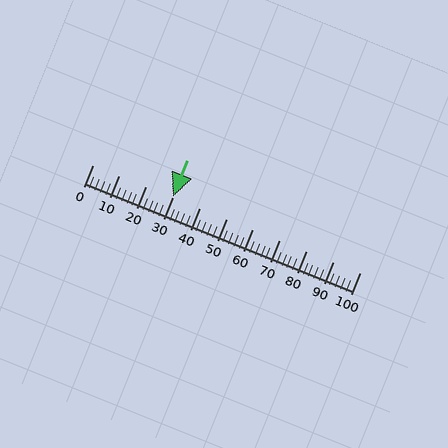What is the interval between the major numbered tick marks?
The major tick marks are spaced 10 units apart.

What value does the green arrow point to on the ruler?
The green arrow points to approximately 30.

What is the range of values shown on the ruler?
The ruler shows values from 0 to 100.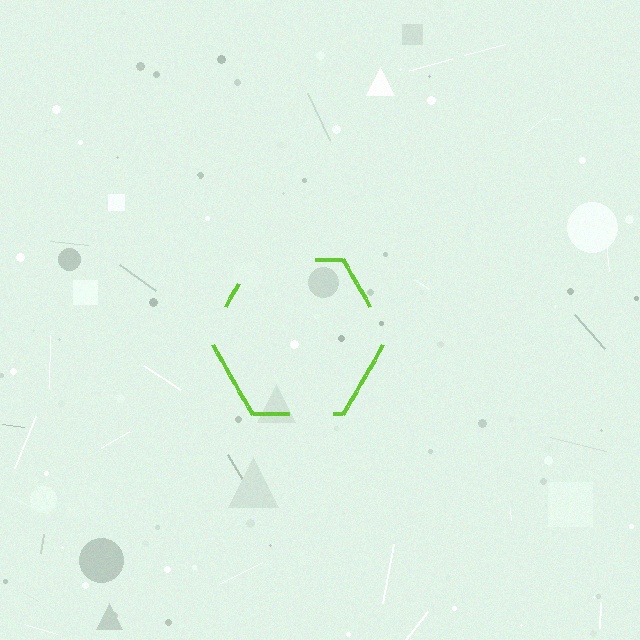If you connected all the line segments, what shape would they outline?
They would outline a hexagon.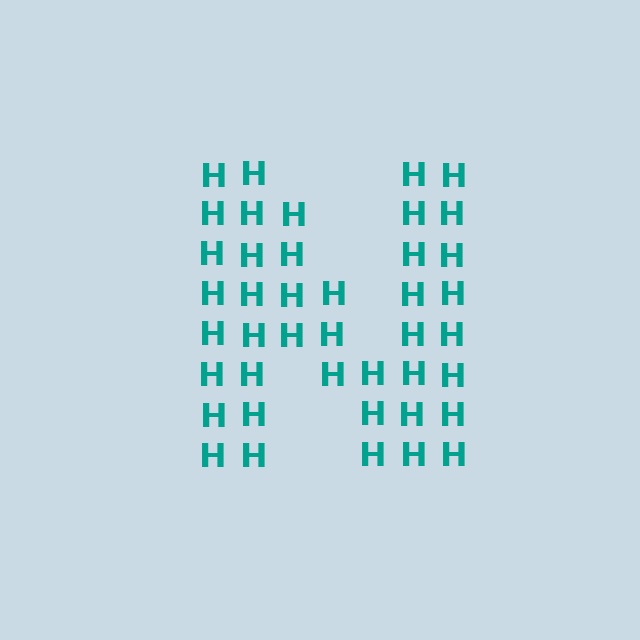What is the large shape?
The large shape is the letter N.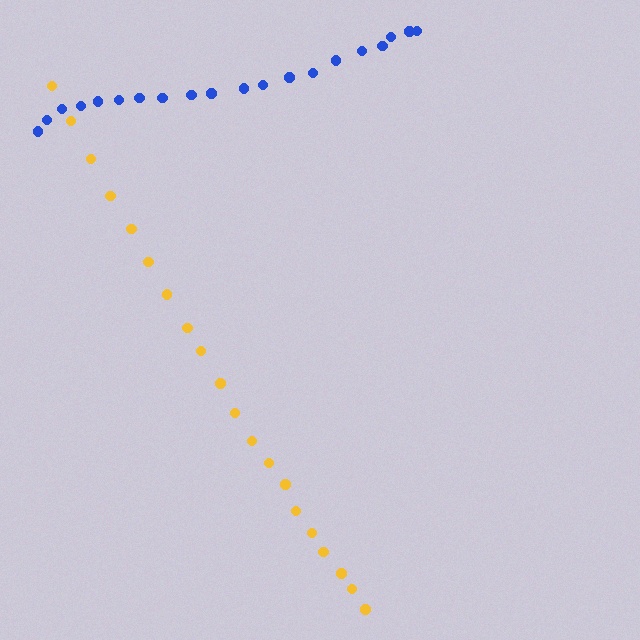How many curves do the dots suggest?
There are 2 distinct paths.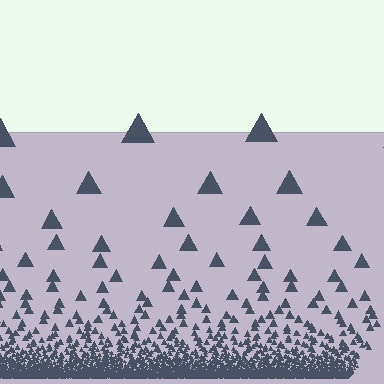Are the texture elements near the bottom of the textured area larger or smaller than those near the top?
Smaller. The gradient is inverted — elements near the bottom are smaller and denser.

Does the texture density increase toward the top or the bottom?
Density increases toward the bottom.